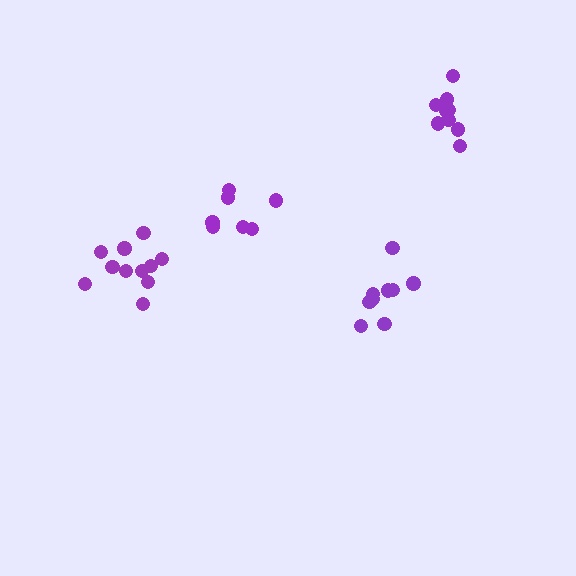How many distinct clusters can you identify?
There are 4 distinct clusters.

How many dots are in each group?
Group 1: 10 dots, Group 2: 11 dots, Group 3: 9 dots, Group 4: 7 dots (37 total).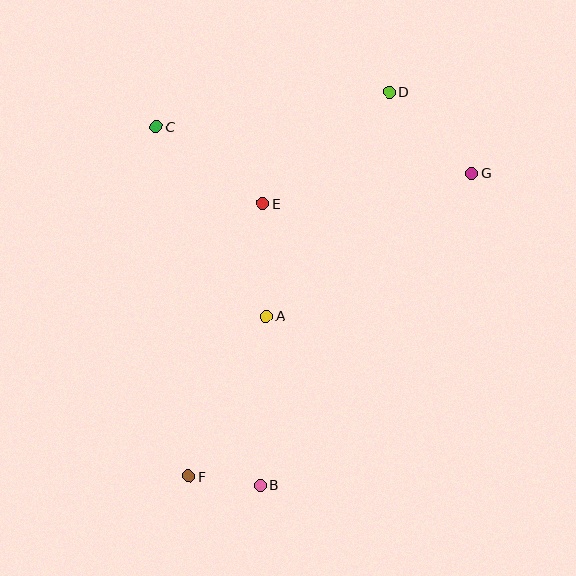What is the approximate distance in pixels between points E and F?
The distance between E and F is approximately 282 pixels.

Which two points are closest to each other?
Points B and F are closest to each other.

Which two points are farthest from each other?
Points D and F are farthest from each other.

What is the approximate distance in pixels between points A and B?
The distance between A and B is approximately 169 pixels.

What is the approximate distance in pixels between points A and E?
The distance between A and E is approximately 112 pixels.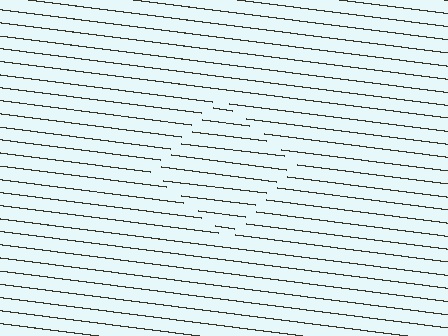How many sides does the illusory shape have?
4 sides — the line-ends trace a square.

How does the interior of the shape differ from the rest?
The interior of the shape contains the same grating, shifted by half a period — the contour is defined by the phase discontinuity where line-ends from the inner and outer gratings abut.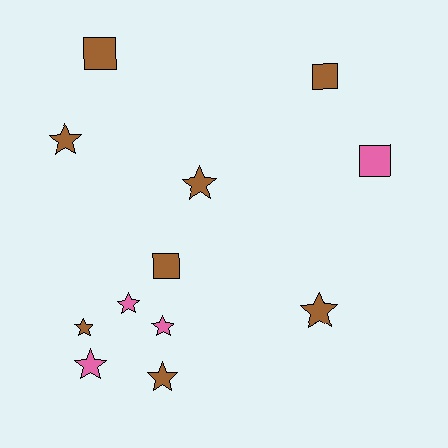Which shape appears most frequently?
Star, with 8 objects.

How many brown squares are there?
There are 3 brown squares.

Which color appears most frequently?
Brown, with 8 objects.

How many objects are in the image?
There are 12 objects.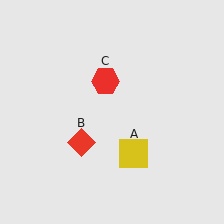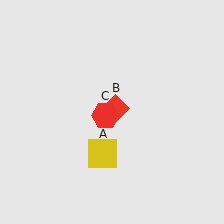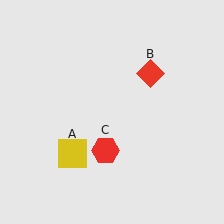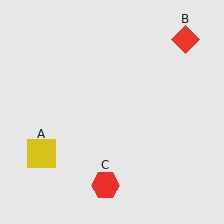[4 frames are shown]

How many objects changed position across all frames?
3 objects changed position: yellow square (object A), red diamond (object B), red hexagon (object C).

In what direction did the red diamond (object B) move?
The red diamond (object B) moved up and to the right.